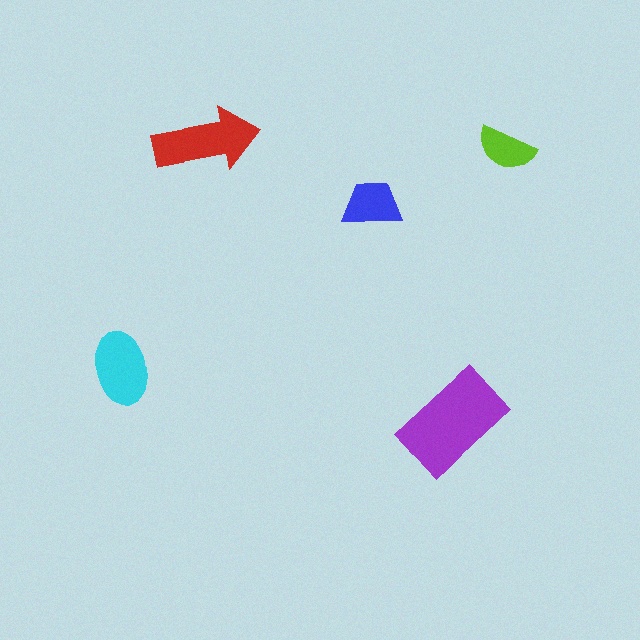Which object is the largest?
The purple rectangle.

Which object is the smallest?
The lime semicircle.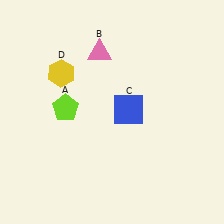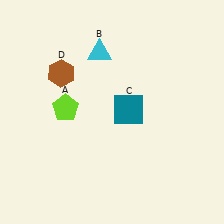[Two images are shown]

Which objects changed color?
B changed from pink to cyan. C changed from blue to teal. D changed from yellow to brown.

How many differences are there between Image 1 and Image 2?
There are 3 differences between the two images.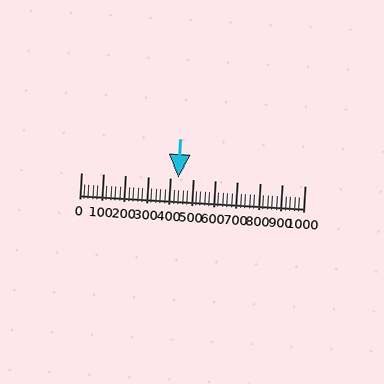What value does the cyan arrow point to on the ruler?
The cyan arrow points to approximately 437.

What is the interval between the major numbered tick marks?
The major tick marks are spaced 100 units apart.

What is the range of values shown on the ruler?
The ruler shows values from 0 to 1000.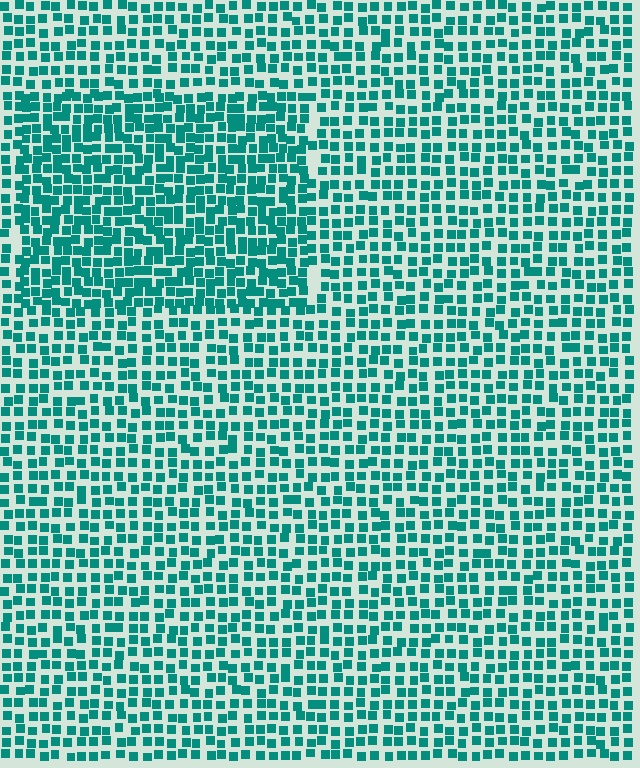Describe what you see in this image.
The image contains small teal elements arranged at two different densities. A rectangle-shaped region is visible where the elements are more densely packed than the surrounding area.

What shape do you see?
I see a rectangle.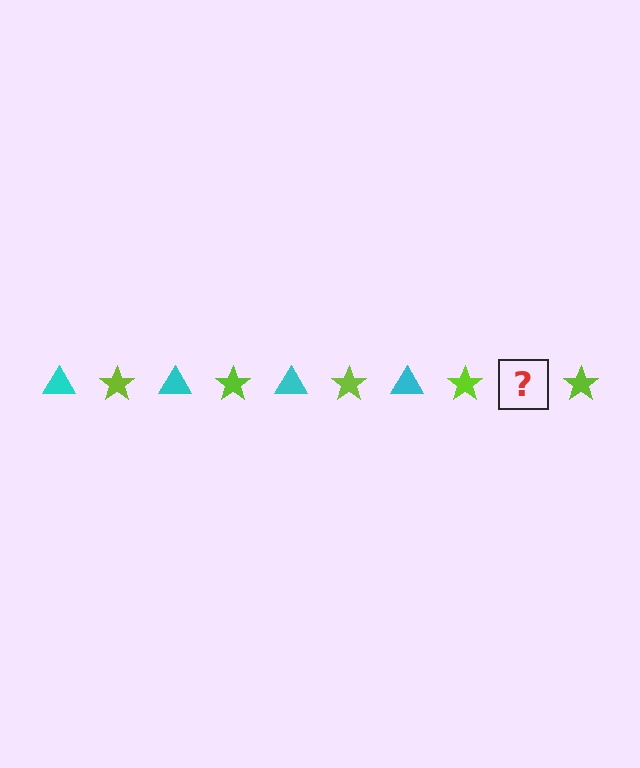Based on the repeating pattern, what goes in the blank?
The blank should be a cyan triangle.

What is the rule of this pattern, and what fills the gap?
The rule is that the pattern alternates between cyan triangle and lime star. The gap should be filled with a cyan triangle.